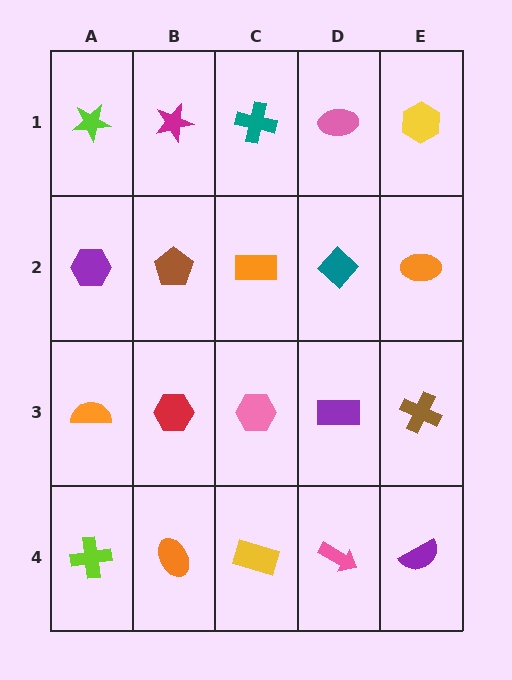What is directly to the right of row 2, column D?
An orange ellipse.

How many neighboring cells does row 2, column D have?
4.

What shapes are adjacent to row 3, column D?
A teal diamond (row 2, column D), a pink arrow (row 4, column D), a pink hexagon (row 3, column C), a brown cross (row 3, column E).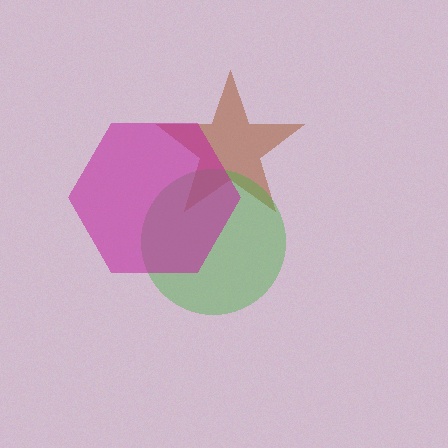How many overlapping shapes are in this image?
There are 3 overlapping shapes in the image.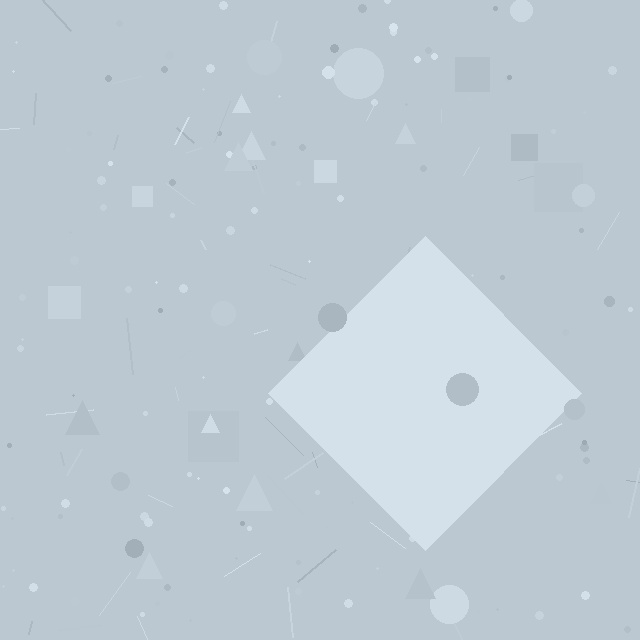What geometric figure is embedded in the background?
A diamond is embedded in the background.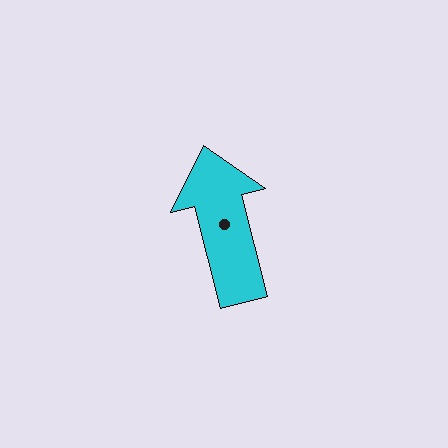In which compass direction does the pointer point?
North.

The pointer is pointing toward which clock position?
Roughly 12 o'clock.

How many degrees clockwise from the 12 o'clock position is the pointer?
Approximately 346 degrees.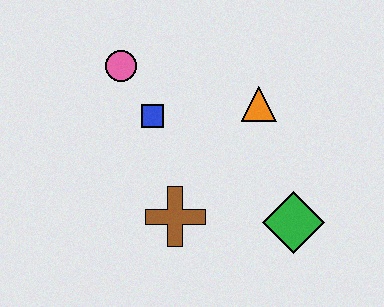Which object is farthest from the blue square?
The green diamond is farthest from the blue square.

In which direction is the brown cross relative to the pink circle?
The brown cross is below the pink circle.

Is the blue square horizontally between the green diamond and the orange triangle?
No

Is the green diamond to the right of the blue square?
Yes